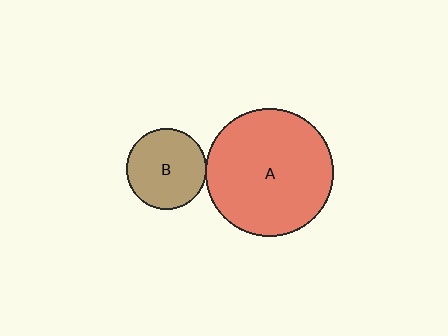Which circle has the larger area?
Circle A (red).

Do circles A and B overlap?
Yes.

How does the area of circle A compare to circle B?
Approximately 2.5 times.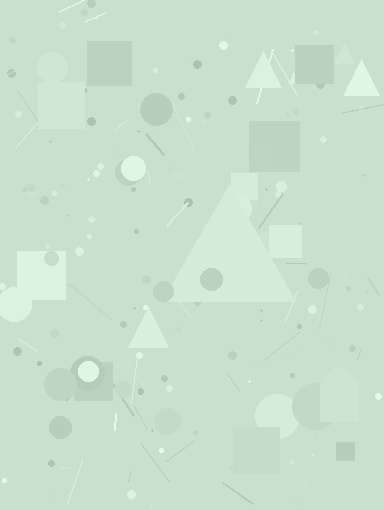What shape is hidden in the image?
A triangle is hidden in the image.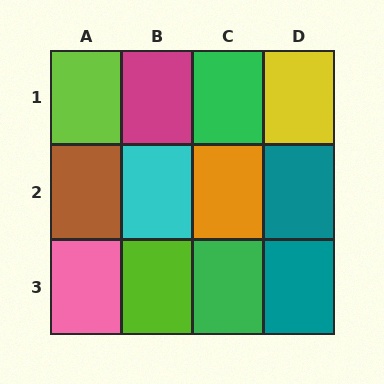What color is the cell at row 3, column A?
Pink.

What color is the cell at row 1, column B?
Magenta.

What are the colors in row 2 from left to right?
Brown, cyan, orange, teal.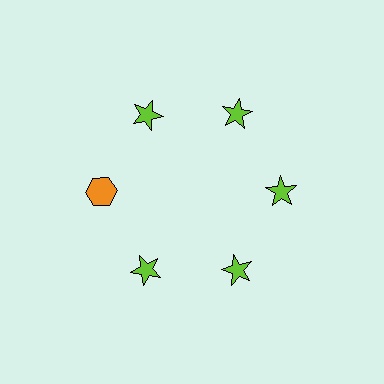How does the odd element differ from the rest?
It differs in both color (orange instead of lime) and shape (hexagon instead of star).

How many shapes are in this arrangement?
There are 6 shapes arranged in a ring pattern.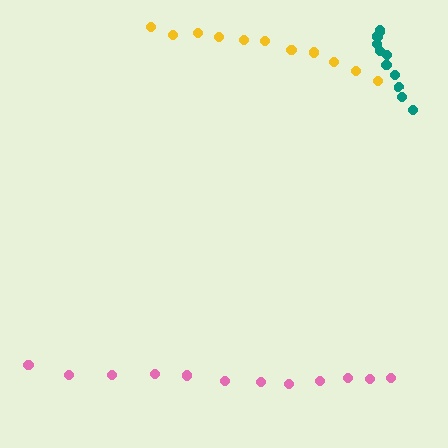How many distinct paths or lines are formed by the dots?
There are 3 distinct paths.